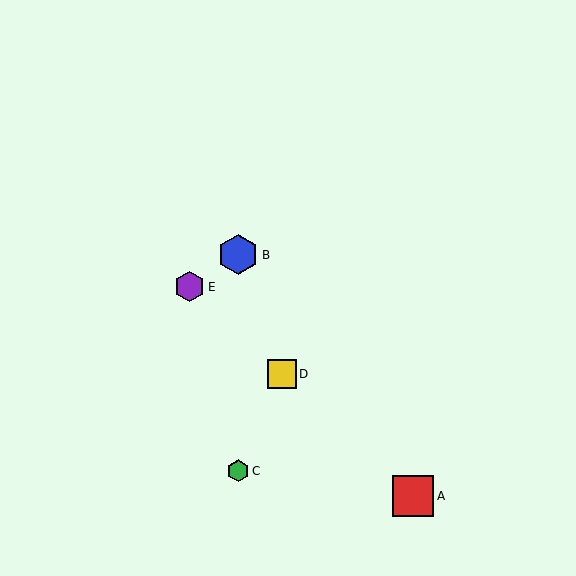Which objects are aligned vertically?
Objects B, C are aligned vertically.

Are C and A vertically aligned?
No, C is at x≈238 and A is at x≈413.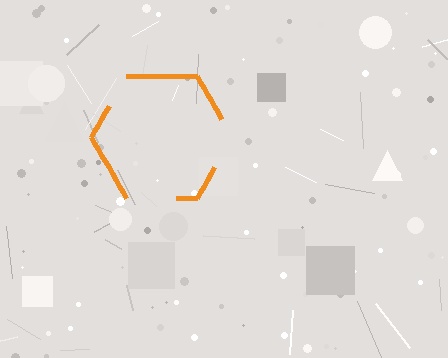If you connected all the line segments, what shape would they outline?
They would outline a hexagon.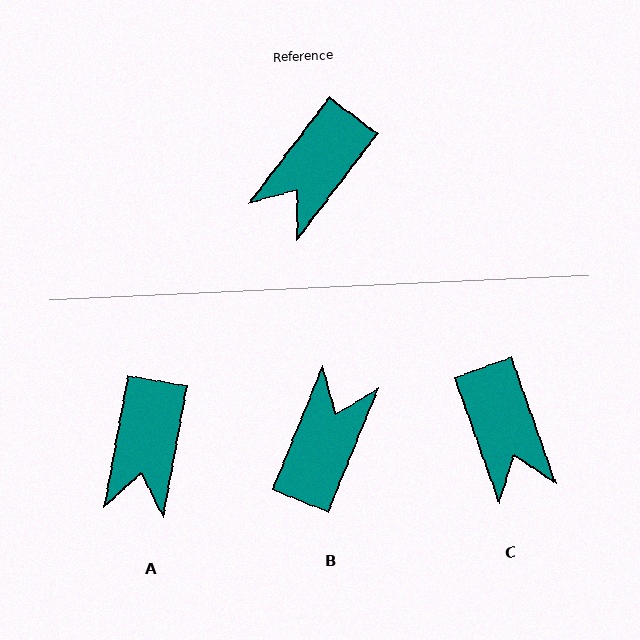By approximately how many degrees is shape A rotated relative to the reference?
Approximately 27 degrees counter-clockwise.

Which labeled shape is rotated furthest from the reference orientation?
B, about 165 degrees away.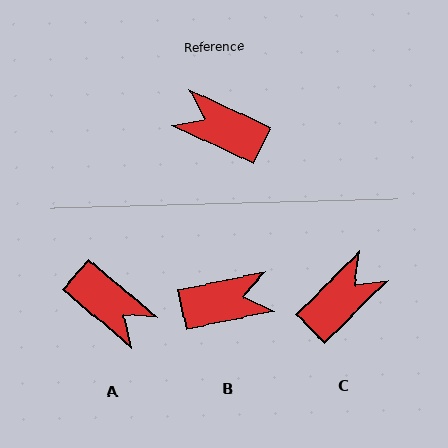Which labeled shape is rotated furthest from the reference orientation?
A, about 165 degrees away.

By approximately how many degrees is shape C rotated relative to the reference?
Approximately 110 degrees clockwise.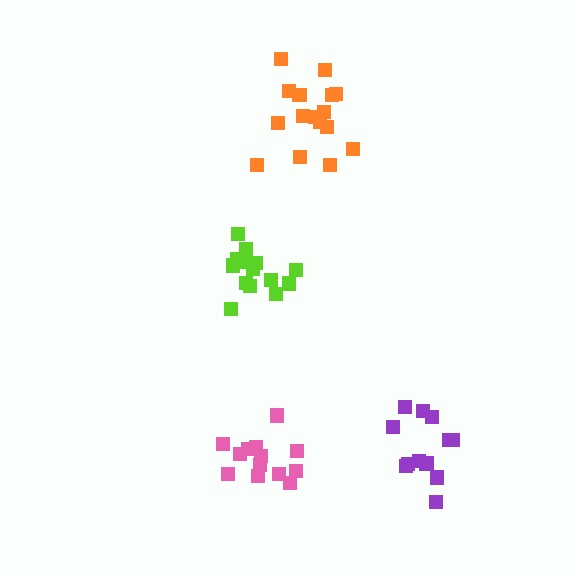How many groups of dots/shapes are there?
There are 4 groups.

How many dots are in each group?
Group 1: 13 dots, Group 2: 15 dots, Group 3: 12 dots, Group 4: 16 dots (56 total).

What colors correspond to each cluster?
The clusters are colored: pink, lime, purple, orange.